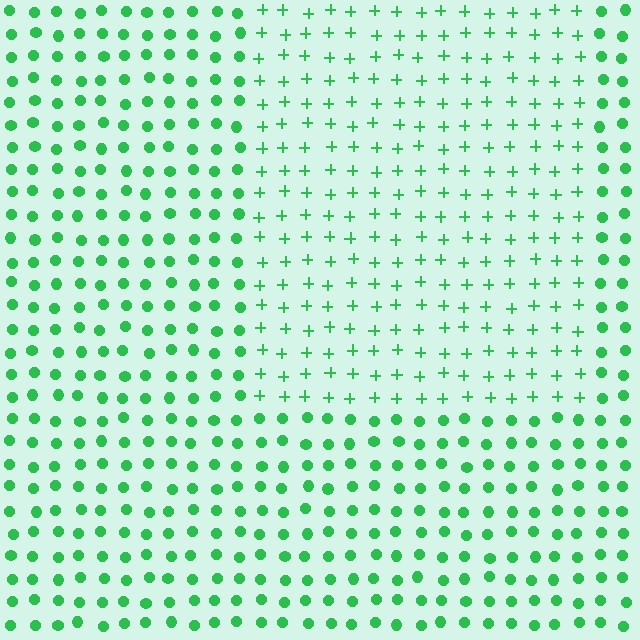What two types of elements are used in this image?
The image uses plus signs inside the rectangle region and circles outside it.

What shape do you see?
I see a rectangle.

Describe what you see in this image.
The image is filled with small green elements arranged in a uniform grid. A rectangle-shaped region contains plus signs, while the surrounding area contains circles. The boundary is defined purely by the change in element shape.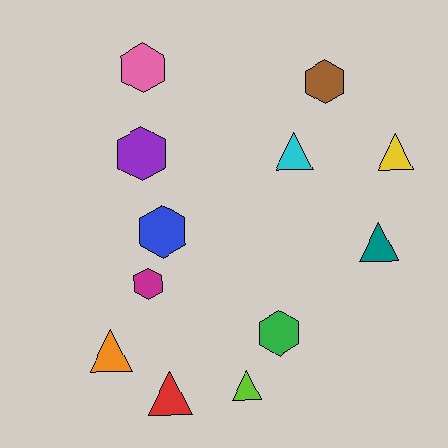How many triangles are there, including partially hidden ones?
There are 6 triangles.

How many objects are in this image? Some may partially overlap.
There are 12 objects.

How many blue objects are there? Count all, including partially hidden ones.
There is 1 blue object.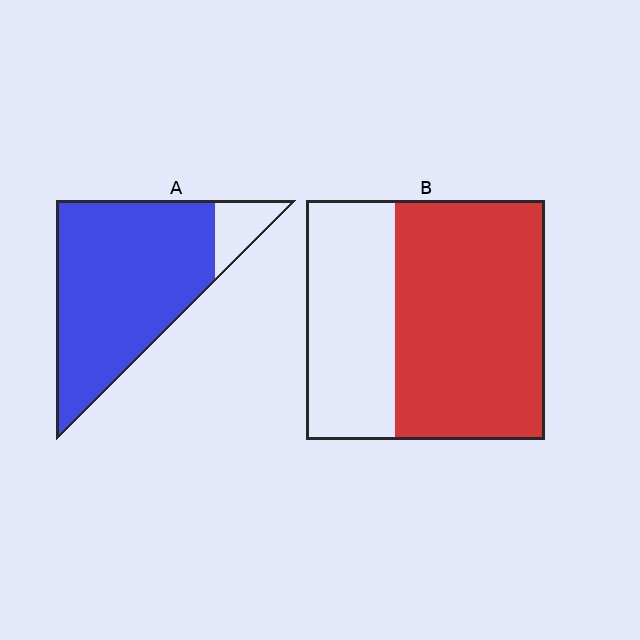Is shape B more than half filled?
Yes.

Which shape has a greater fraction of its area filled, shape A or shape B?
Shape A.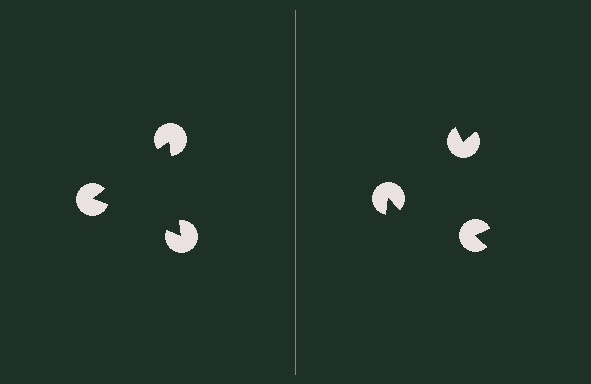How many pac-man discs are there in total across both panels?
6 — 3 on each side.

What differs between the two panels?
The pac-man discs are positioned identically on both sides; only the wedge orientations differ. On the left they align to a triangle; on the right they are misaligned.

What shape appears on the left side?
An illusory triangle.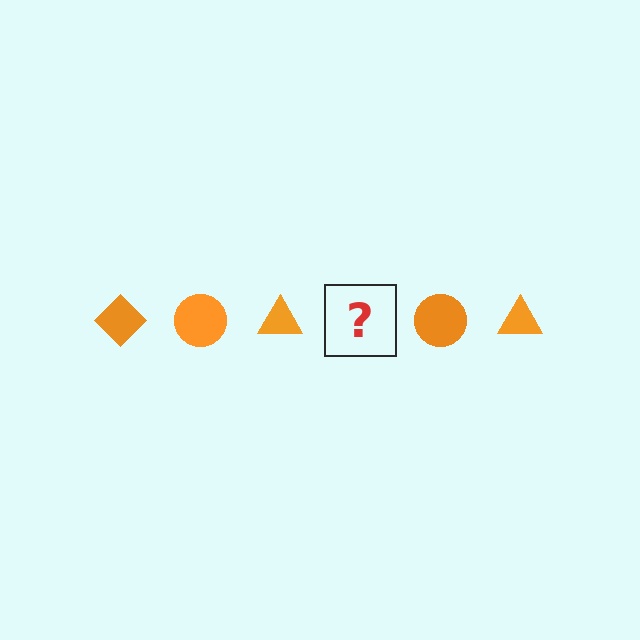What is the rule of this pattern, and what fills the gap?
The rule is that the pattern cycles through diamond, circle, triangle shapes in orange. The gap should be filled with an orange diamond.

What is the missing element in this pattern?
The missing element is an orange diamond.